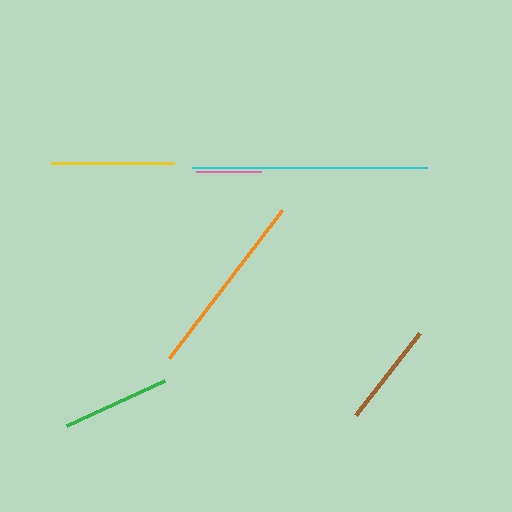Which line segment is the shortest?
The pink line is the shortest at approximately 66 pixels.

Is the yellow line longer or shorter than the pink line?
The yellow line is longer than the pink line.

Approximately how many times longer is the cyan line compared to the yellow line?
The cyan line is approximately 1.9 times the length of the yellow line.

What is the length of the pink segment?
The pink segment is approximately 66 pixels long.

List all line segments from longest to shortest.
From longest to shortest: cyan, orange, yellow, green, brown, pink.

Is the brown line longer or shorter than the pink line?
The brown line is longer than the pink line.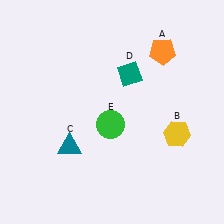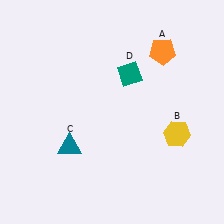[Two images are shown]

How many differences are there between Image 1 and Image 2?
There is 1 difference between the two images.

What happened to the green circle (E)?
The green circle (E) was removed in Image 2. It was in the bottom-left area of Image 1.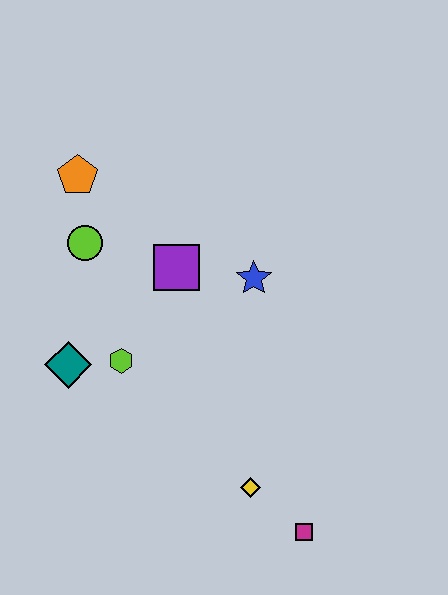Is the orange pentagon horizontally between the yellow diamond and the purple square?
No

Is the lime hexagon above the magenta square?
Yes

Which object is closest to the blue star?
The purple square is closest to the blue star.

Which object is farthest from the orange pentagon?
The magenta square is farthest from the orange pentagon.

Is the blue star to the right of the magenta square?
No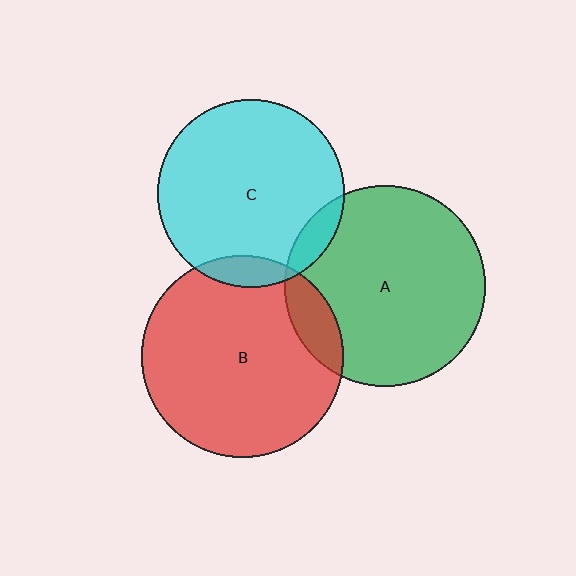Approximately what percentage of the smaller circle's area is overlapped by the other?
Approximately 10%.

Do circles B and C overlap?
Yes.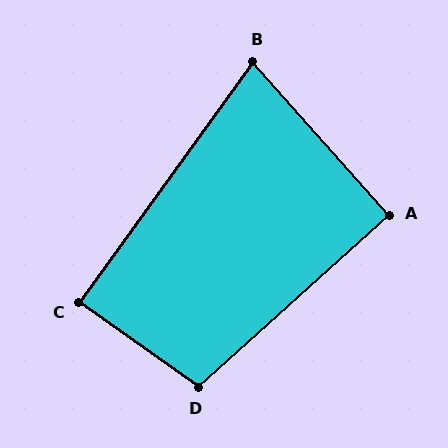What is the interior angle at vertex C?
Approximately 89 degrees (approximately right).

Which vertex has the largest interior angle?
D, at approximately 103 degrees.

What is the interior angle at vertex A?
Approximately 91 degrees (approximately right).